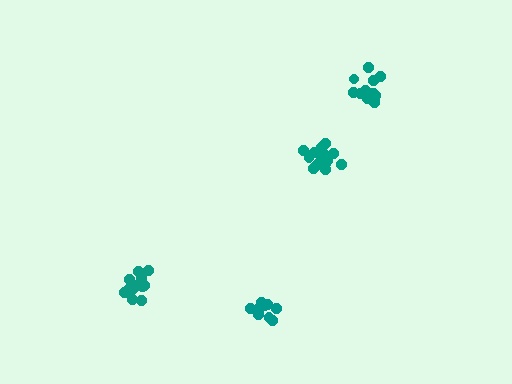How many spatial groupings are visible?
There are 4 spatial groupings.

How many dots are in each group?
Group 1: 11 dots, Group 2: 12 dots, Group 3: 15 dots, Group 4: 12 dots (50 total).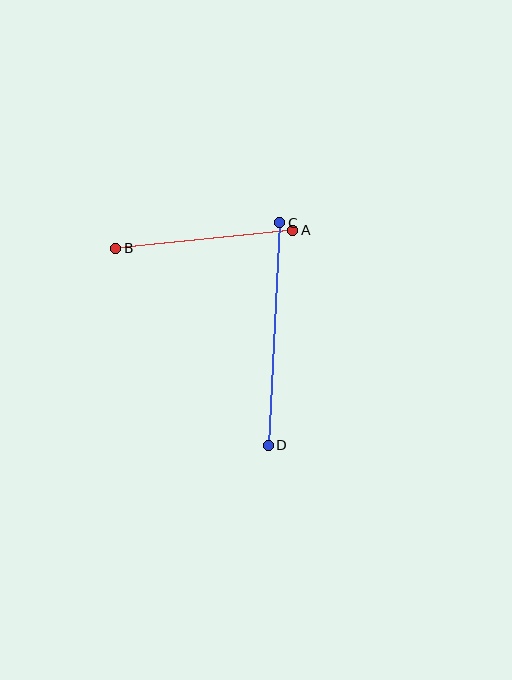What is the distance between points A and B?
The distance is approximately 178 pixels.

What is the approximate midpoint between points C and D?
The midpoint is at approximately (274, 334) pixels.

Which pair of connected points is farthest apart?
Points C and D are farthest apart.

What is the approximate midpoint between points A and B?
The midpoint is at approximately (204, 239) pixels.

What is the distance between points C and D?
The distance is approximately 223 pixels.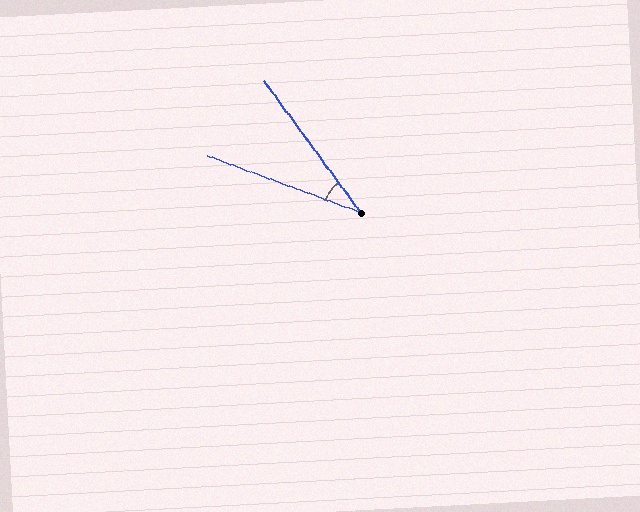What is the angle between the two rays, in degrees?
Approximately 33 degrees.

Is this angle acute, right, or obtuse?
It is acute.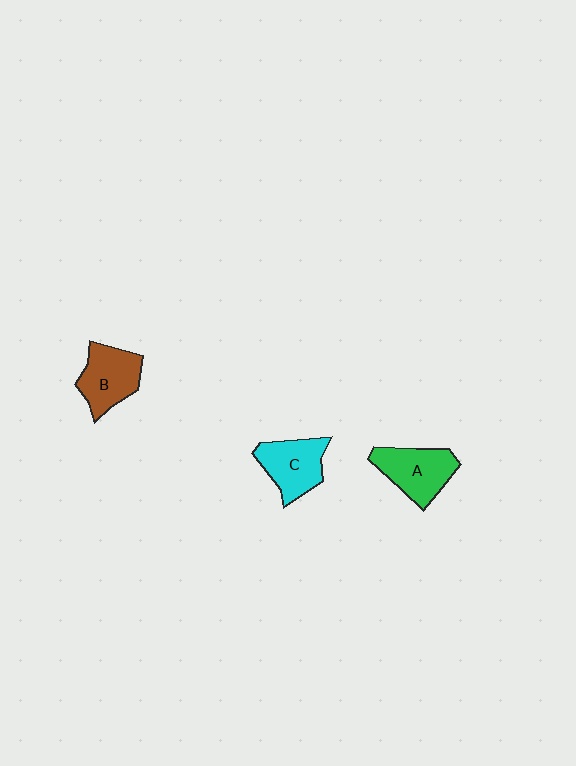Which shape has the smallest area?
Shape B (brown).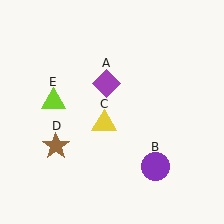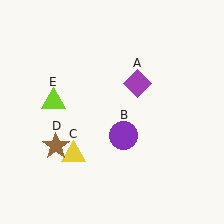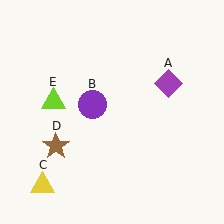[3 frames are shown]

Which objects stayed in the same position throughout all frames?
Brown star (object D) and lime triangle (object E) remained stationary.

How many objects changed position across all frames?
3 objects changed position: purple diamond (object A), purple circle (object B), yellow triangle (object C).